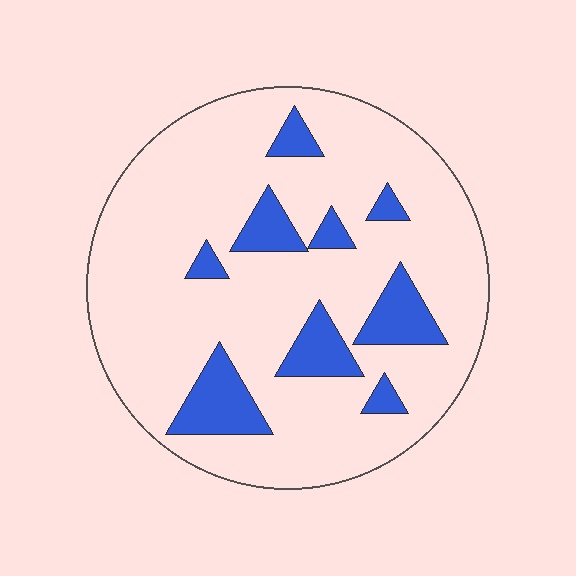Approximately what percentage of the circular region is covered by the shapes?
Approximately 15%.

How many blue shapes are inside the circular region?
9.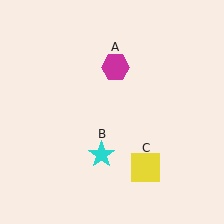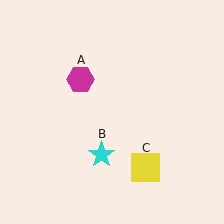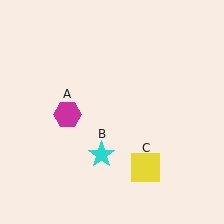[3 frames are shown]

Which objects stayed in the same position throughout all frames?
Cyan star (object B) and yellow square (object C) remained stationary.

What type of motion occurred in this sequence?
The magenta hexagon (object A) rotated counterclockwise around the center of the scene.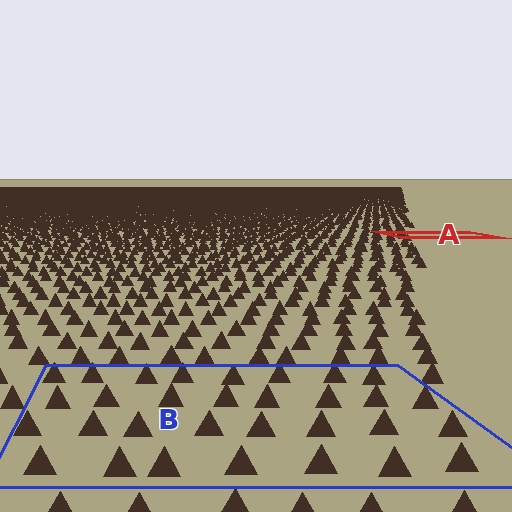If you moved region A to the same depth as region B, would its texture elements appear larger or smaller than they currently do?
They would appear larger. At a closer depth, the same texture elements are projected at a bigger on-screen size.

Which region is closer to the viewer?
Region B is closer. The texture elements there are larger and more spread out.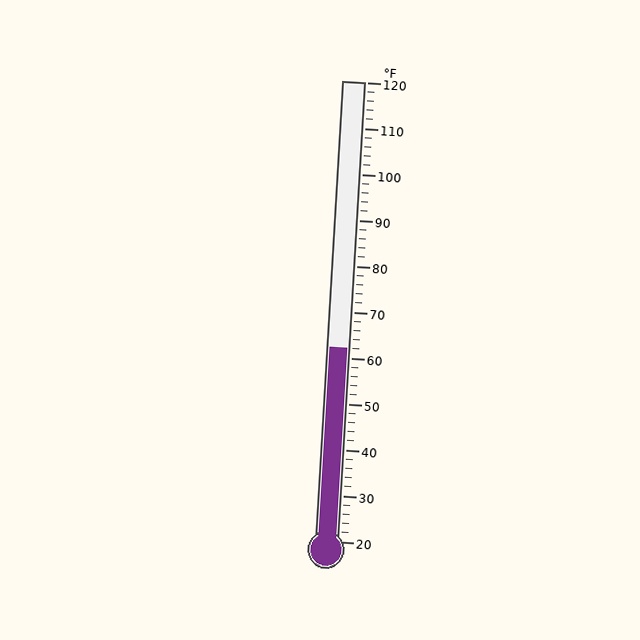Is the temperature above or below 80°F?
The temperature is below 80°F.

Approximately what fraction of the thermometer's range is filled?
The thermometer is filled to approximately 40% of its range.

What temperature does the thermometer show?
The thermometer shows approximately 62°F.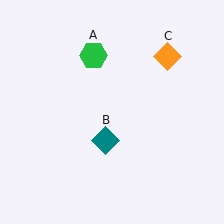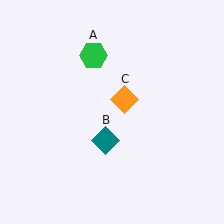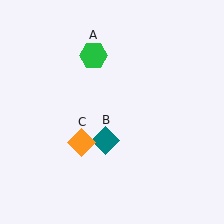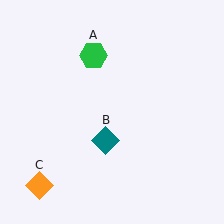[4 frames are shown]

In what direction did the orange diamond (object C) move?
The orange diamond (object C) moved down and to the left.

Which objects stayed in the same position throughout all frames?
Green hexagon (object A) and teal diamond (object B) remained stationary.